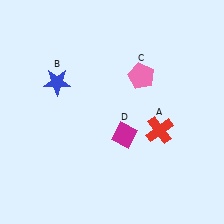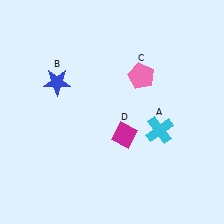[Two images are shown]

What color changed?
The cross (A) changed from red in Image 1 to cyan in Image 2.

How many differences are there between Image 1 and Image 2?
There is 1 difference between the two images.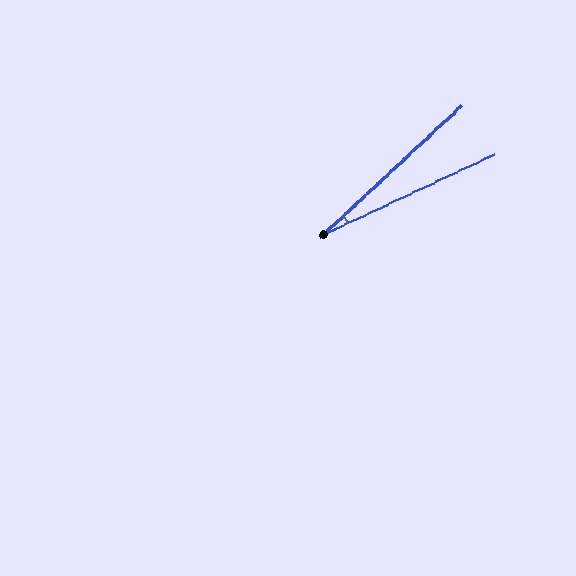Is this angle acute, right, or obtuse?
It is acute.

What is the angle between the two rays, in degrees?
Approximately 18 degrees.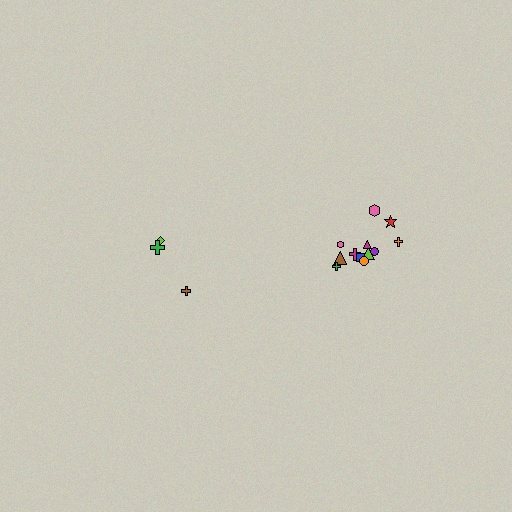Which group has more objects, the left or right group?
The right group.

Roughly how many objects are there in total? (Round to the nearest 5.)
Roughly 15 objects in total.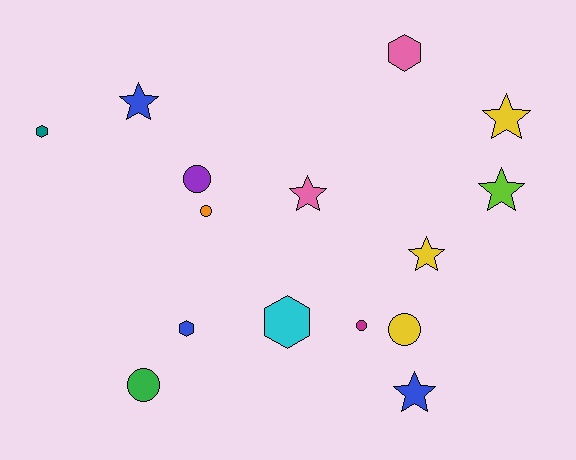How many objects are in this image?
There are 15 objects.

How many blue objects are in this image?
There are 3 blue objects.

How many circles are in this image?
There are 5 circles.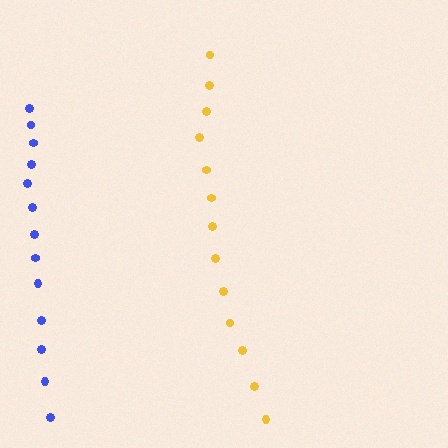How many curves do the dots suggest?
There are 2 distinct paths.